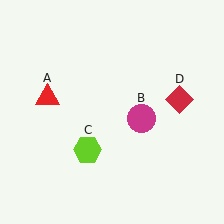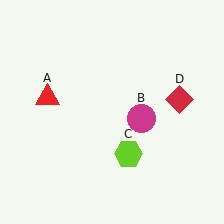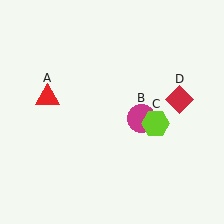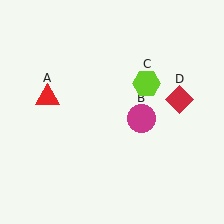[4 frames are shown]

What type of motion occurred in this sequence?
The lime hexagon (object C) rotated counterclockwise around the center of the scene.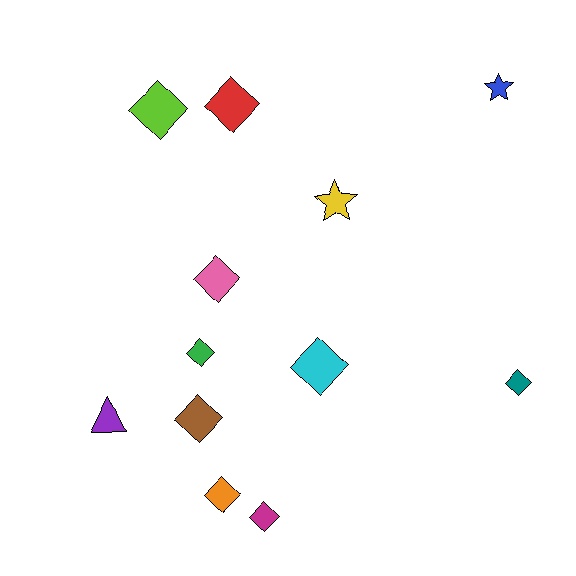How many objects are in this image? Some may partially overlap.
There are 12 objects.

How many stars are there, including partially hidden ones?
There are 2 stars.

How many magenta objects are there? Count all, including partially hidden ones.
There is 1 magenta object.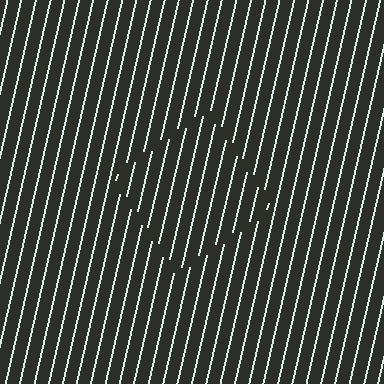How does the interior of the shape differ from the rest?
The interior of the shape contains the same grating, shifted by half a period — the contour is defined by the phase discontinuity where line-ends from the inner and outer gratings abut.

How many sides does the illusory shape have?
4 sides — the line-ends trace a square.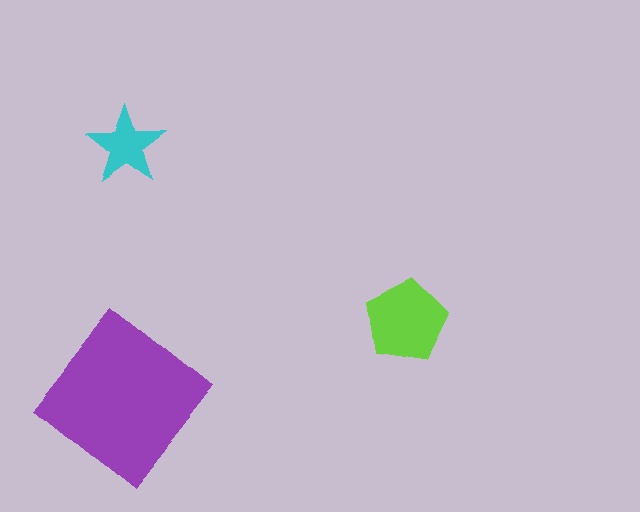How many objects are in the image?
There are 3 objects in the image.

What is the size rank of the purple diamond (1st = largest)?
1st.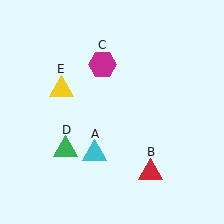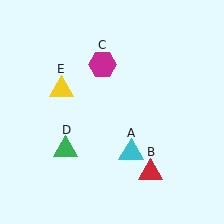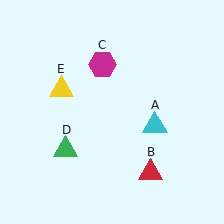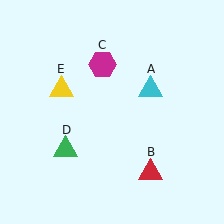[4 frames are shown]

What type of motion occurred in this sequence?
The cyan triangle (object A) rotated counterclockwise around the center of the scene.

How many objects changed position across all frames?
1 object changed position: cyan triangle (object A).